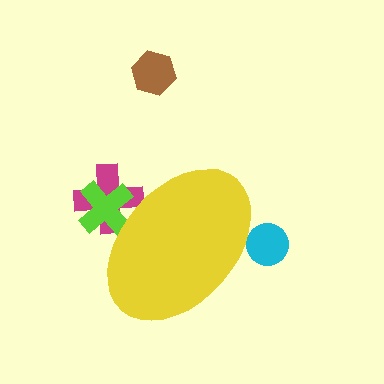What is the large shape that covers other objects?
A yellow ellipse.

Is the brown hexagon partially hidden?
No, the brown hexagon is fully visible.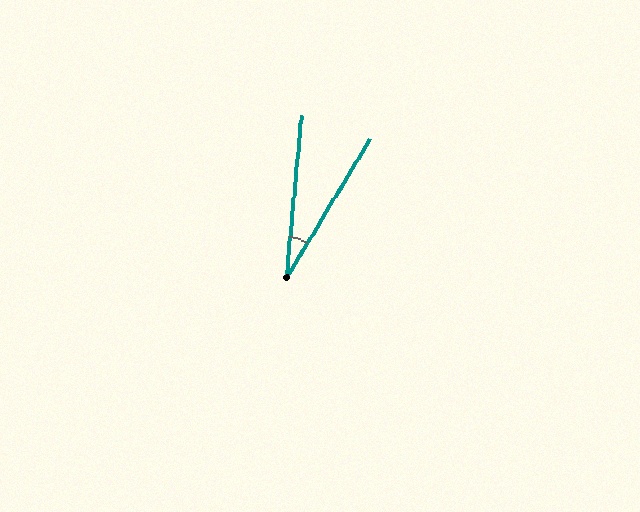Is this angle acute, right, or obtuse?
It is acute.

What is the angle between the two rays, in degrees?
Approximately 26 degrees.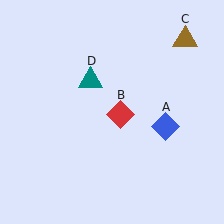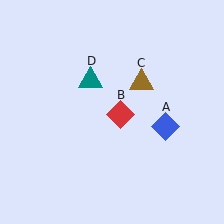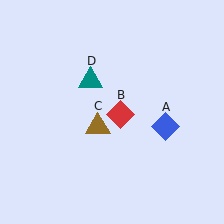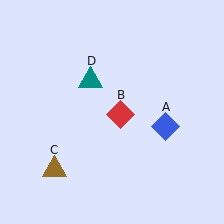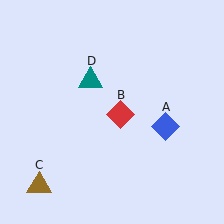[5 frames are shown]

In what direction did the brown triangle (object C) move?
The brown triangle (object C) moved down and to the left.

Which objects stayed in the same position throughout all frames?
Blue diamond (object A) and red diamond (object B) and teal triangle (object D) remained stationary.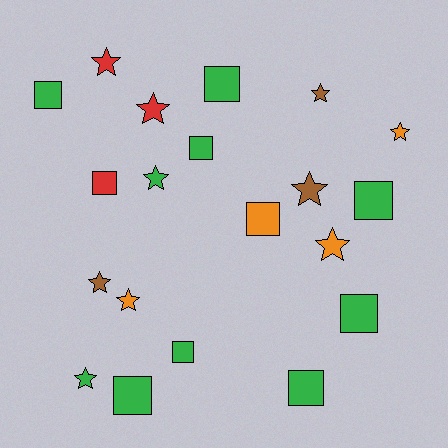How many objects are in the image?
There are 20 objects.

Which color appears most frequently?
Green, with 10 objects.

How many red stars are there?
There are 2 red stars.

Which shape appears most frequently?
Star, with 10 objects.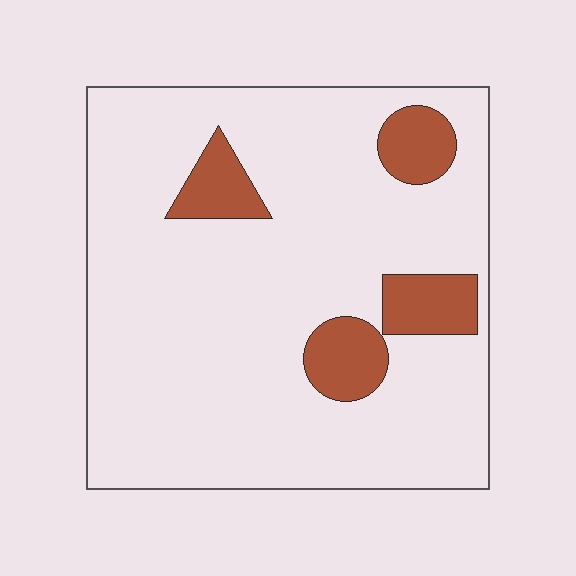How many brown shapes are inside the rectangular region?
4.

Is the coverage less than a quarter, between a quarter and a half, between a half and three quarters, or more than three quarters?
Less than a quarter.